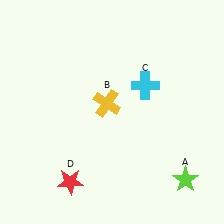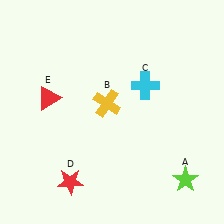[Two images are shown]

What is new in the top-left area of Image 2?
A red triangle (E) was added in the top-left area of Image 2.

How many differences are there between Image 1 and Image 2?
There is 1 difference between the two images.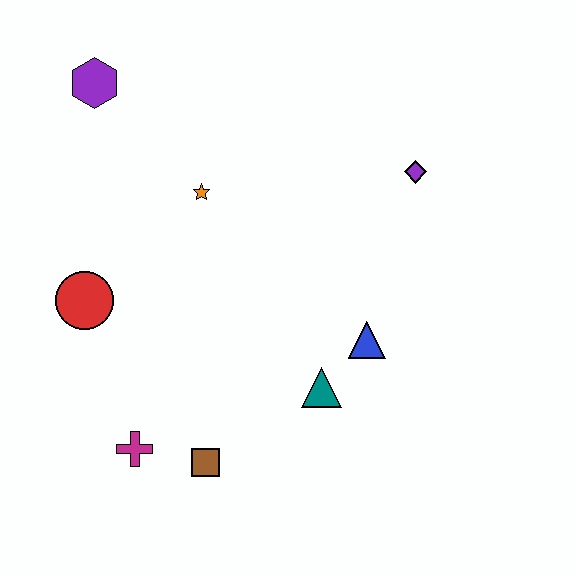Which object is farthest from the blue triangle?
The purple hexagon is farthest from the blue triangle.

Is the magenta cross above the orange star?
No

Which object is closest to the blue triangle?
The teal triangle is closest to the blue triangle.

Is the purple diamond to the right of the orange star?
Yes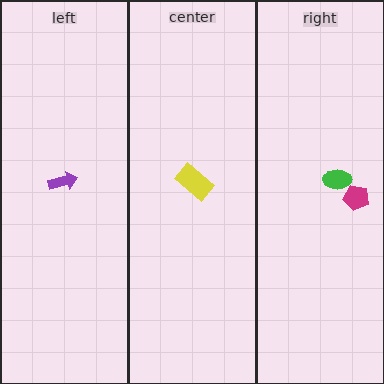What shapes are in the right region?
The magenta pentagon, the green ellipse.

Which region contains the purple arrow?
The left region.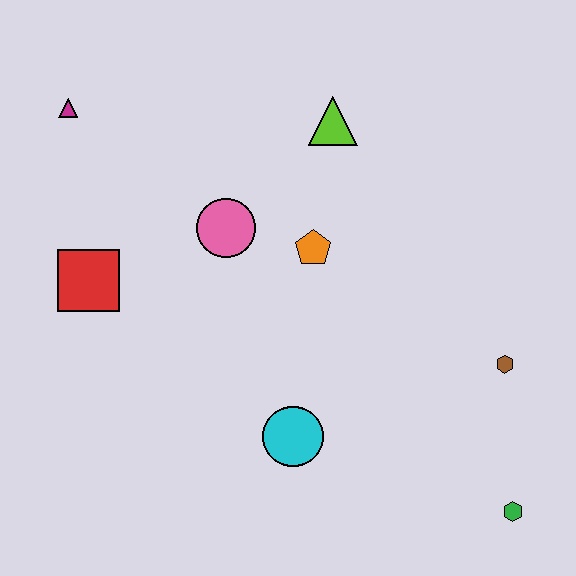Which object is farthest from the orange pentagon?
The green hexagon is farthest from the orange pentagon.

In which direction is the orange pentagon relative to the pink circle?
The orange pentagon is to the right of the pink circle.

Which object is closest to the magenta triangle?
The red square is closest to the magenta triangle.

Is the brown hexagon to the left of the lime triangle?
No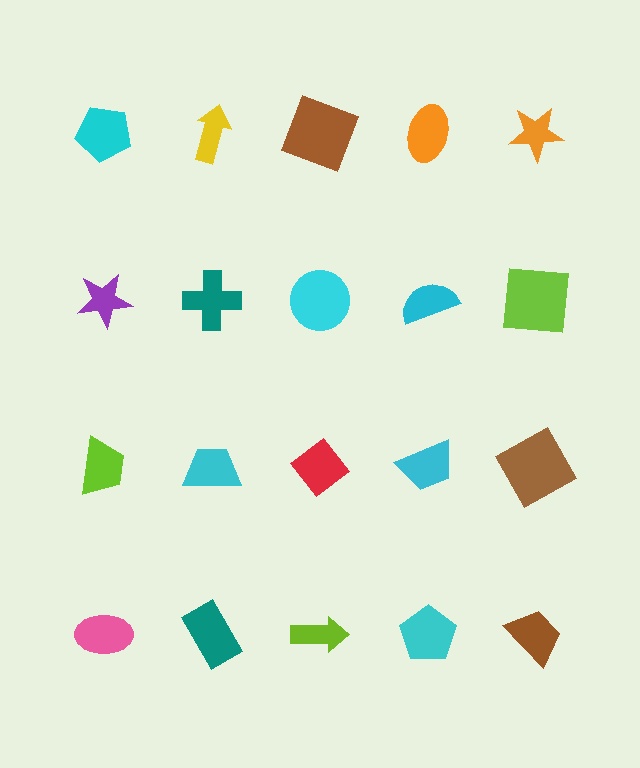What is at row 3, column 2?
A cyan trapezoid.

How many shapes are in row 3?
5 shapes.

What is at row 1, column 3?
A brown square.